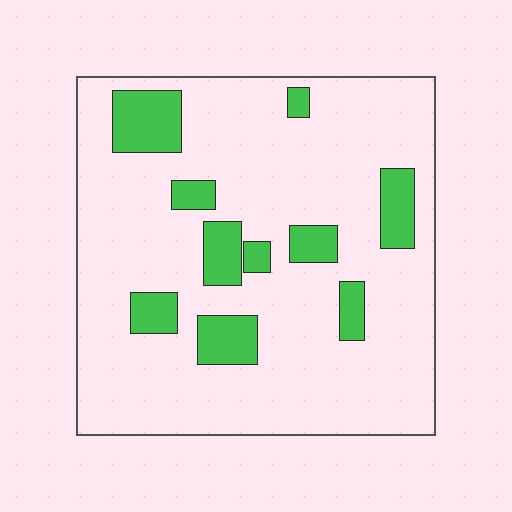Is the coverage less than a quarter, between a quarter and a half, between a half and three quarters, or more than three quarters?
Less than a quarter.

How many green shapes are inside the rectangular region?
10.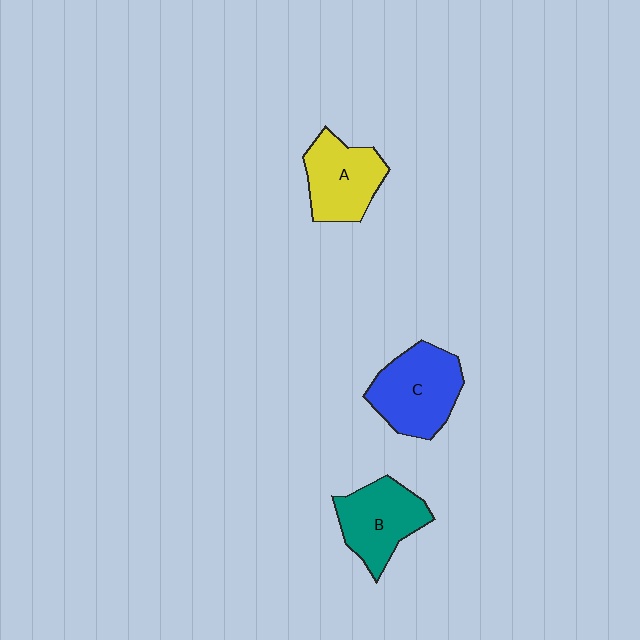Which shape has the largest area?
Shape C (blue).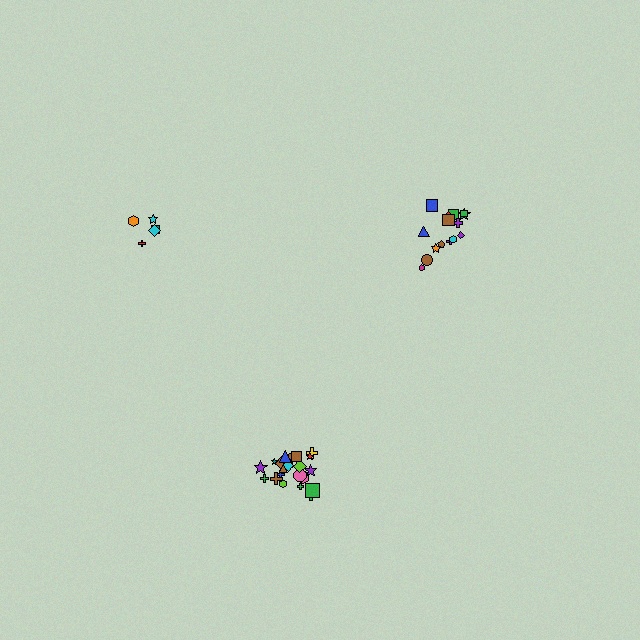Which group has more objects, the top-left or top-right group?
The top-right group.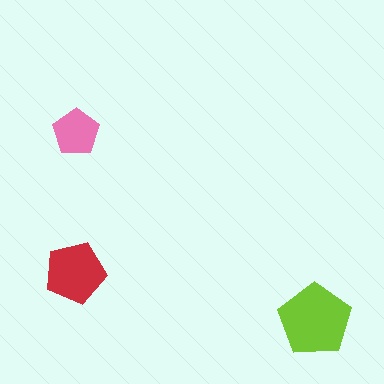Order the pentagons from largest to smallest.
the lime one, the red one, the pink one.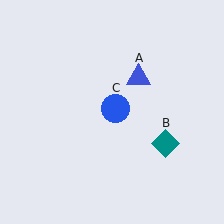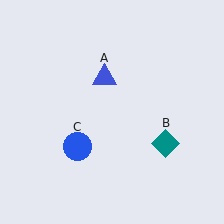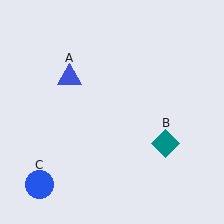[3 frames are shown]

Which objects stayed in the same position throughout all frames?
Teal diamond (object B) remained stationary.